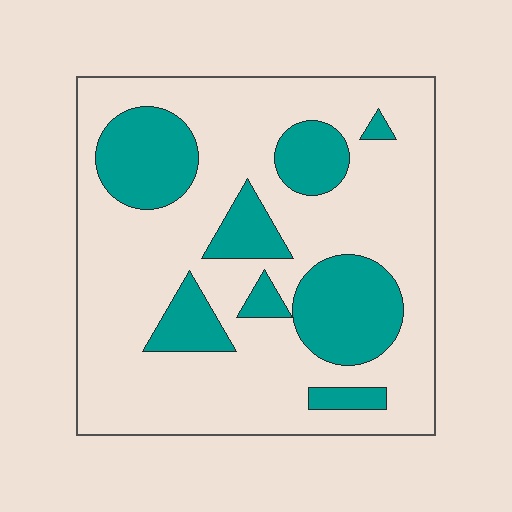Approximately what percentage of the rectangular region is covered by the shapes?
Approximately 25%.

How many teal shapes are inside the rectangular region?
8.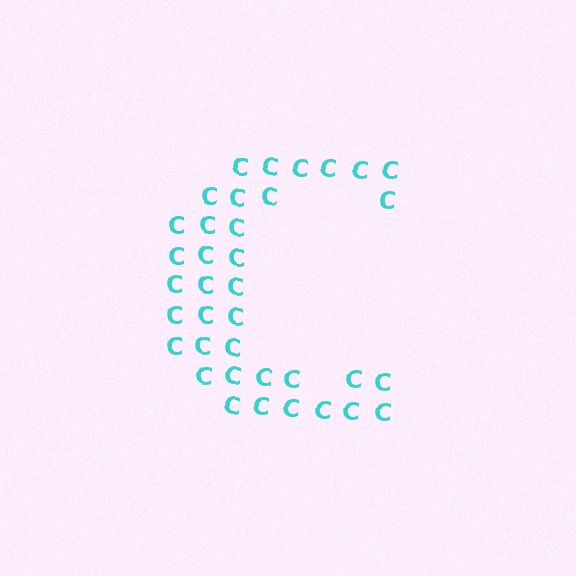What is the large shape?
The large shape is the letter C.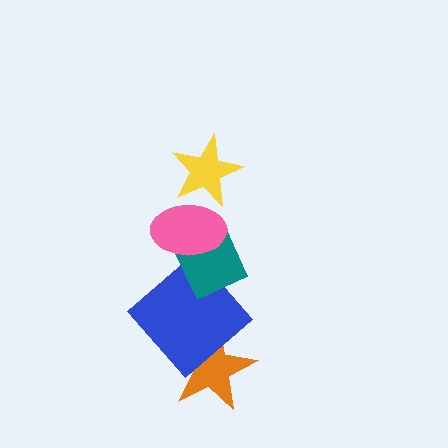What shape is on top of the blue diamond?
The teal diamond is on top of the blue diamond.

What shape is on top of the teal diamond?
The pink ellipse is on top of the teal diamond.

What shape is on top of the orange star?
The blue diamond is on top of the orange star.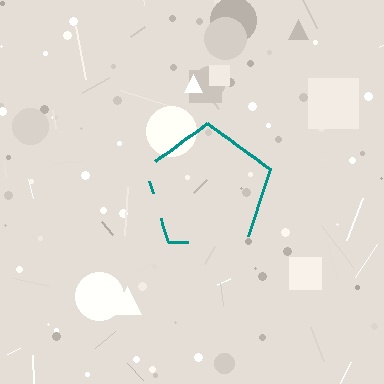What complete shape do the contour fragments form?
The contour fragments form a pentagon.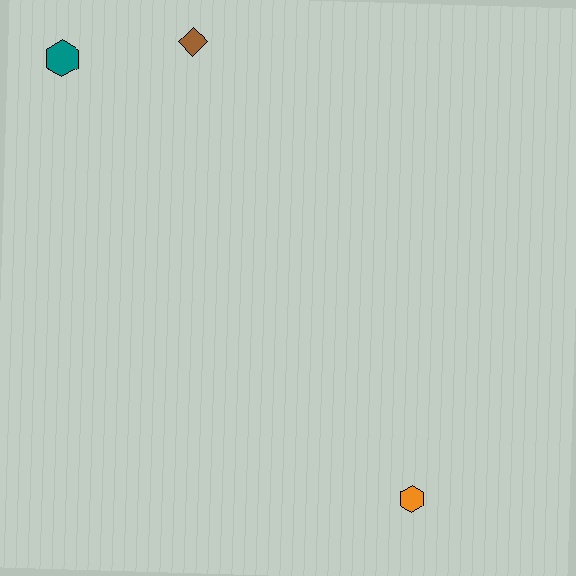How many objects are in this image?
There are 3 objects.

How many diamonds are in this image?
There is 1 diamond.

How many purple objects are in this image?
There are no purple objects.